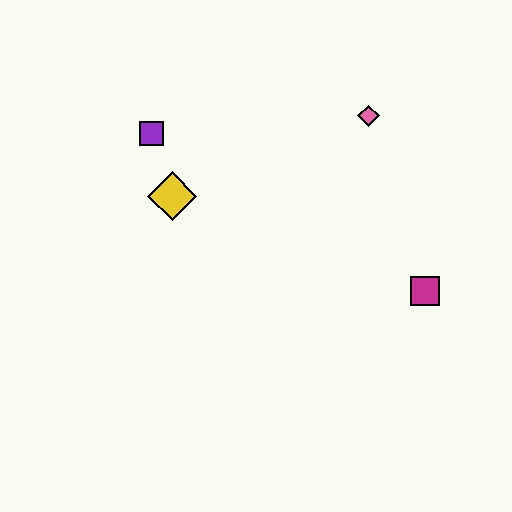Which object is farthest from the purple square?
The magenta square is farthest from the purple square.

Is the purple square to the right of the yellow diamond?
No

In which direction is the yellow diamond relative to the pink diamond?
The yellow diamond is to the left of the pink diamond.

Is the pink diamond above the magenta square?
Yes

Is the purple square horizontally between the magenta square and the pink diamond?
No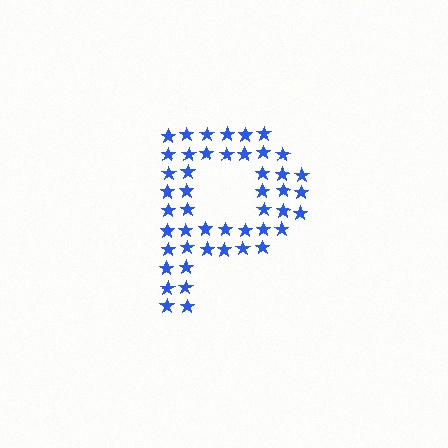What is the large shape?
The large shape is the letter P.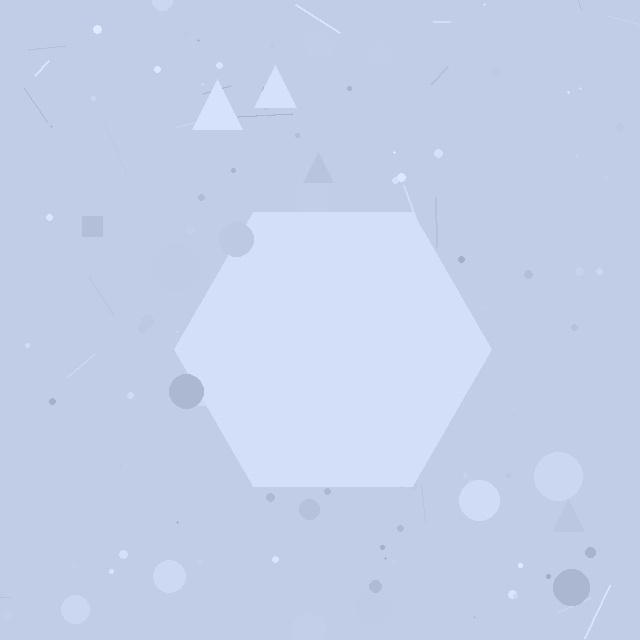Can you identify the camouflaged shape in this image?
The camouflaged shape is a hexagon.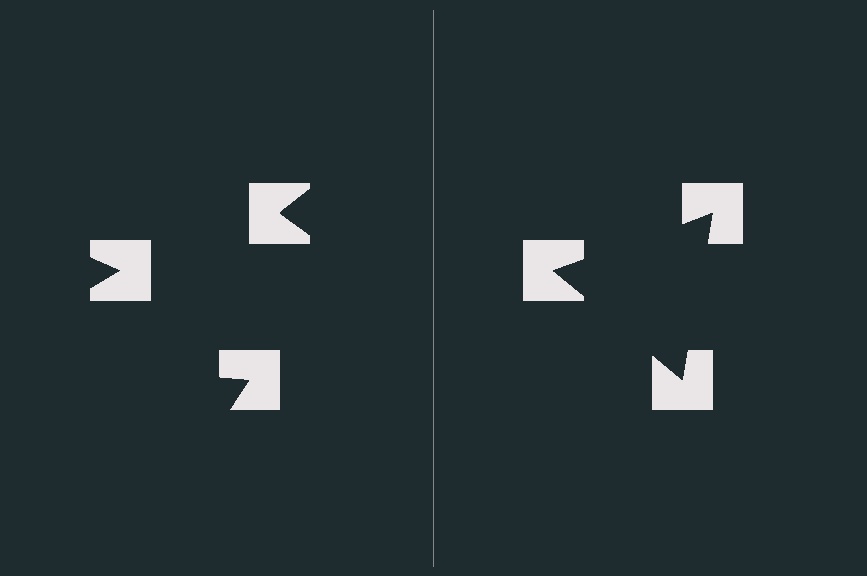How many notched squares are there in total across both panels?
6 — 3 on each side.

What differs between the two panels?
The notched squares are positioned identically on both sides; only the wedge orientations differ. On the right they align to a triangle; on the left they are misaligned.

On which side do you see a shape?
An illusory triangle appears on the right side. On the left side the wedge cuts are rotated, so no coherent shape forms.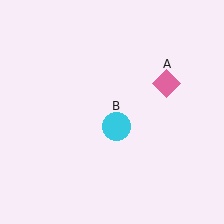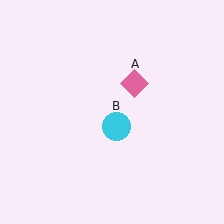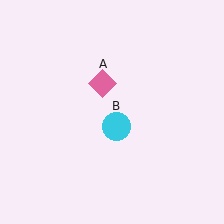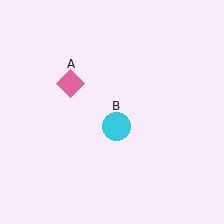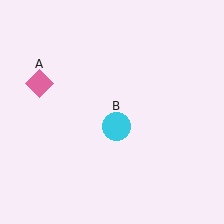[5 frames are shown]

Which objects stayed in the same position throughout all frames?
Cyan circle (object B) remained stationary.